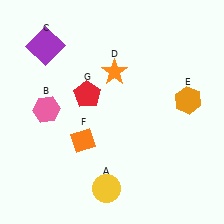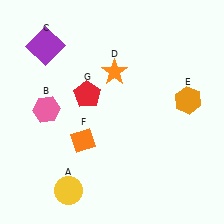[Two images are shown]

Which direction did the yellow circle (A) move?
The yellow circle (A) moved left.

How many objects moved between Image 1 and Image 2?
1 object moved between the two images.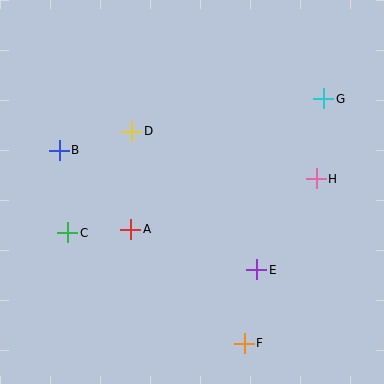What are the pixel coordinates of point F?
Point F is at (244, 343).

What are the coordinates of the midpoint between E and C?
The midpoint between E and C is at (162, 251).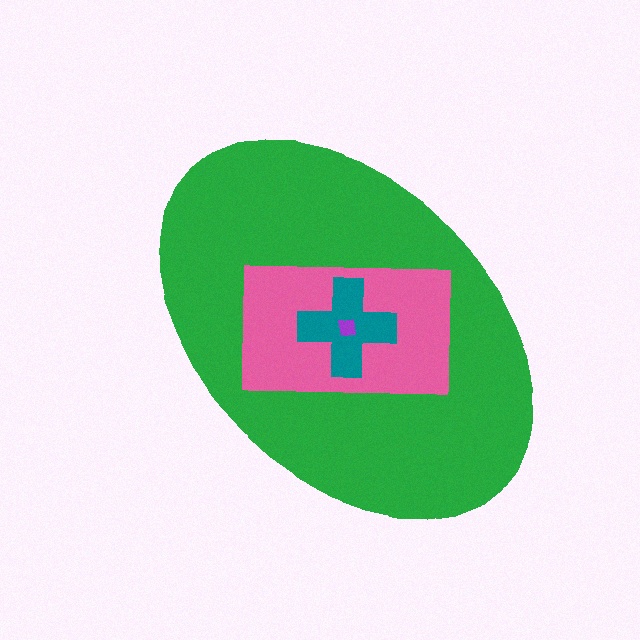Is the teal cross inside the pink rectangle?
Yes.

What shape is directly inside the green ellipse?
The pink rectangle.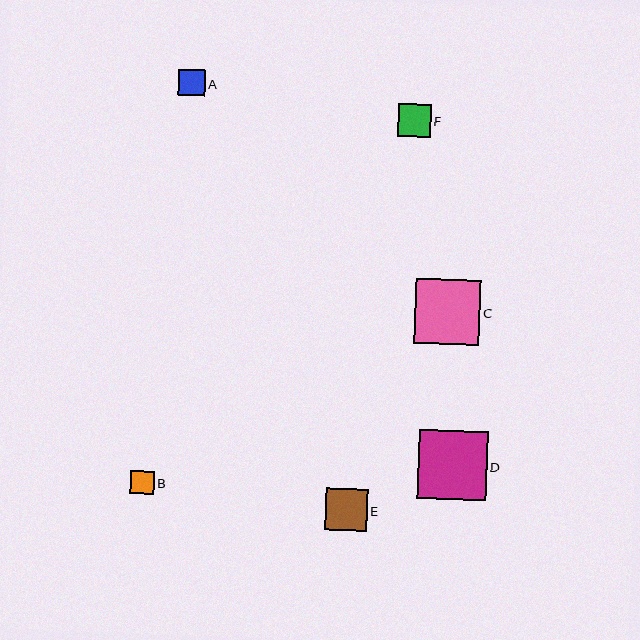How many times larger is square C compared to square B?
Square C is approximately 2.8 times the size of square B.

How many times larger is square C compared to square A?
Square C is approximately 2.5 times the size of square A.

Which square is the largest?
Square D is the largest with a size of approximately 69 pixels.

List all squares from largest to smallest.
From largest to smallest: D, C, E, F, A, B.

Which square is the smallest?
Square B is the smallest with a size of approximately 23 pixels.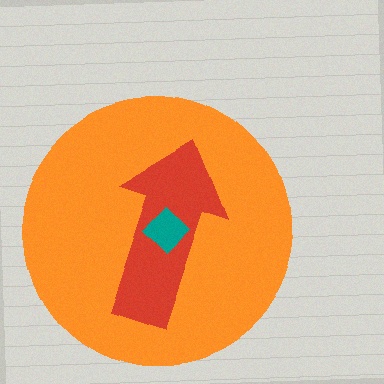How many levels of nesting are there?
3.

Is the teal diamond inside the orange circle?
Yes.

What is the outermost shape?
The orange circle.